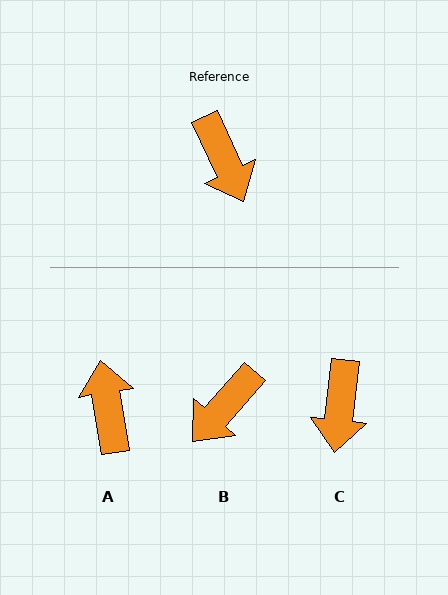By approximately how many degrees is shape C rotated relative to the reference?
Approximately 31 degrees clockwise.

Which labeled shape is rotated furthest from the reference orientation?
A, about 165 degrees away.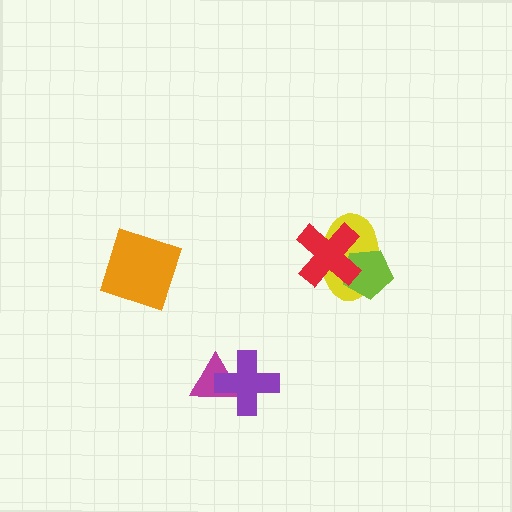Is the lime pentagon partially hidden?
Yes, it is partially covered by another shape.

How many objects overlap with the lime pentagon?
2 objects overlap with the lime pentagon.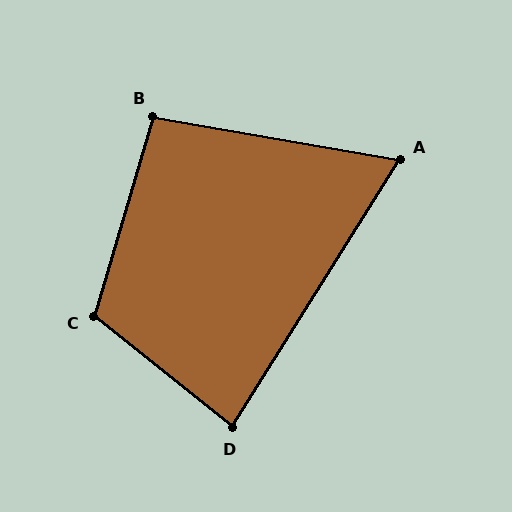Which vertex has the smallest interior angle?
A, at approximately 68 degrees.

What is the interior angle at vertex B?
Approximately 97 degrees (obtuse).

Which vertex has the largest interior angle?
C, at approximately 112 degrees.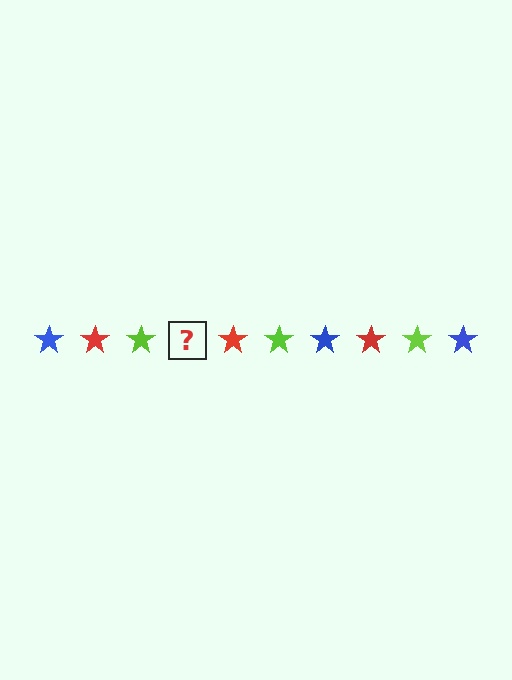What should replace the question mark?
The question mark should be replaced with a blue star.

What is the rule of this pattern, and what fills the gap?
The rule is that the pattern cycles through blue, red, lime stars. The gap should be filled with a blue star.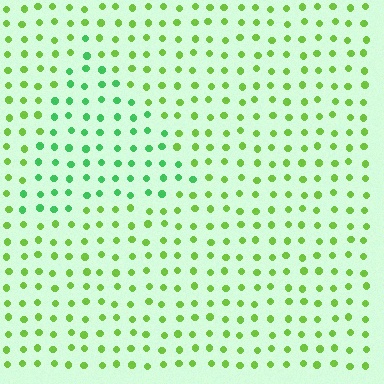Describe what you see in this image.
The image is filled with small lime elements in a uniform arrangement. A triangle-shaped region is visible where the elements are tinted to a slightly different hue, forming a subtle color boundary.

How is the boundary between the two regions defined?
The boundary is defined purely by a slight shift in hue (about 35 degrees). Spacing, size, and orientation are identical on both sides.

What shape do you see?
I see a triangle.